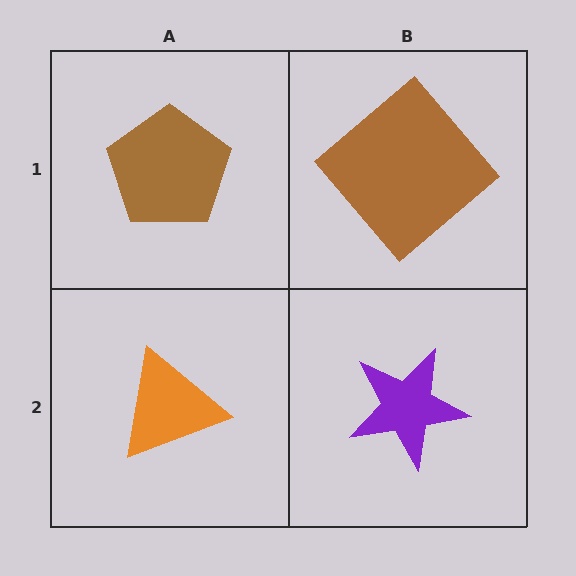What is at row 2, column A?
An orange triangle.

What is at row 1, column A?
A brown pentagon.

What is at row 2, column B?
A purple star.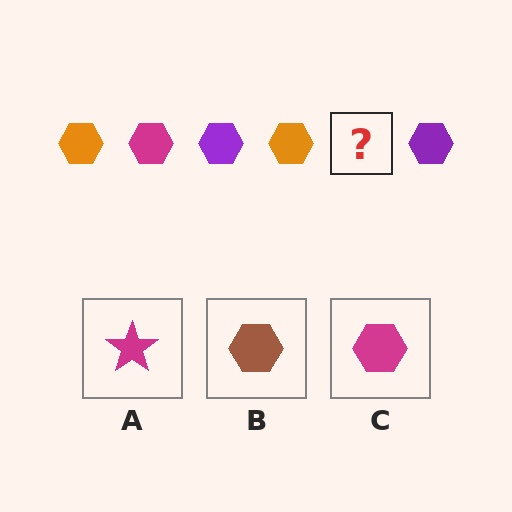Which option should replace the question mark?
Option C.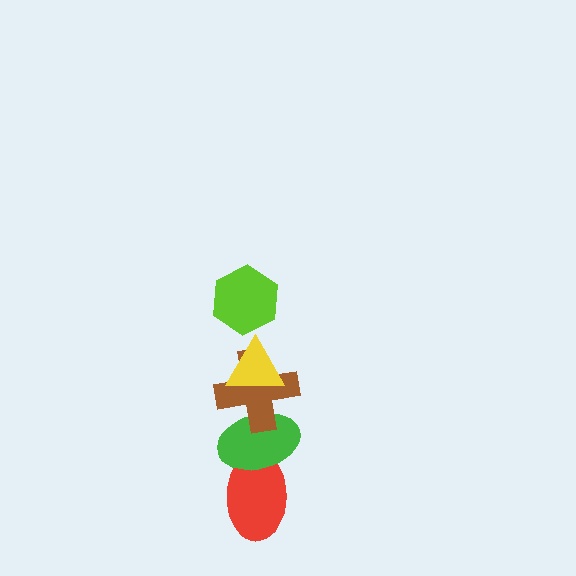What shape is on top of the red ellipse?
The green ellipse is on top of the red ellipse.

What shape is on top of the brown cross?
The yellow triangle is on top of the brown cross.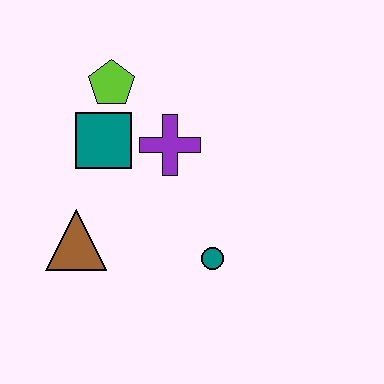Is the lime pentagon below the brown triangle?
No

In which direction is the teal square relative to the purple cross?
The teal square is to the left of the purple cross.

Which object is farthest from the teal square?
The teal circle is farthest from the teal square.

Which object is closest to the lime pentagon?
The teal square is closest to the lime pentagon.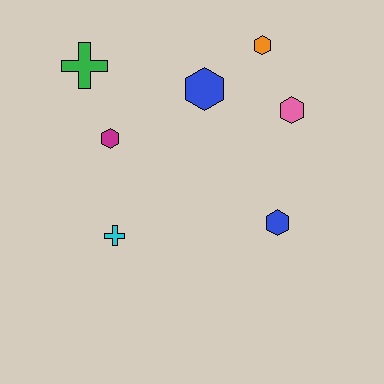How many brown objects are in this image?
There are no brown objects.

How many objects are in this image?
There are 7 objects.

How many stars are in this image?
There are no stars.